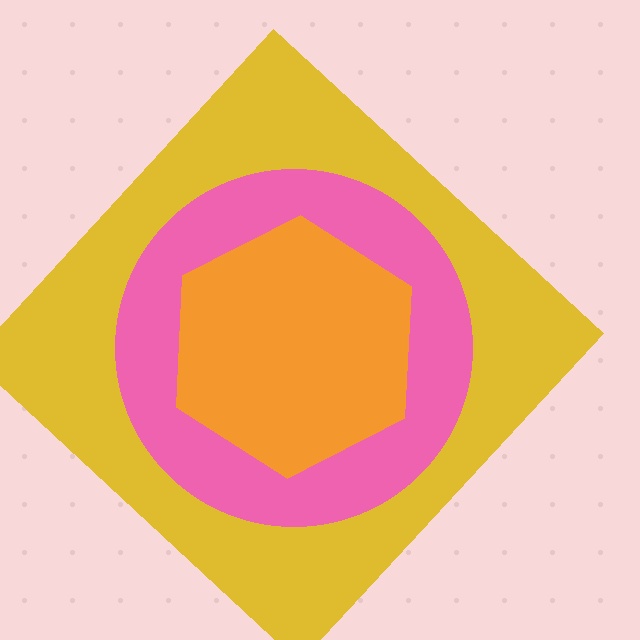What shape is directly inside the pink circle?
The orange hexagon.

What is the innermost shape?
The orange hexagon.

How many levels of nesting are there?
3.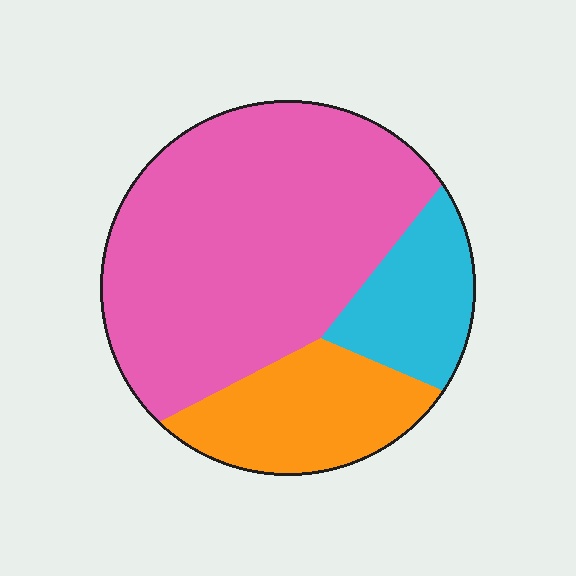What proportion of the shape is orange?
Orange covers roughly 20% of the shape.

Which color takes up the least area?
Cyan, at roughly 15%.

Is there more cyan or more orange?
Orange.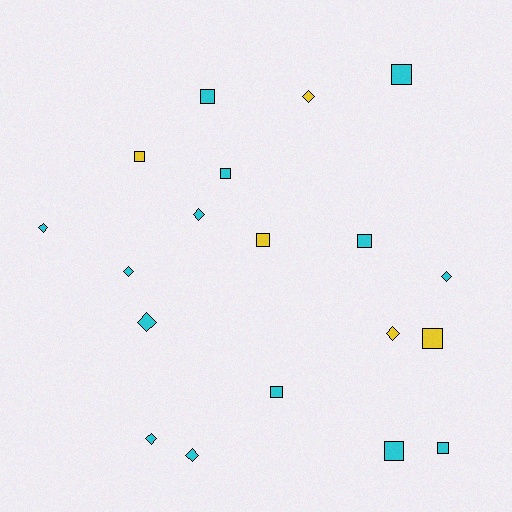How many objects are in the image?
There are 19 objects.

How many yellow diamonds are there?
There are 2 yellow diamonds.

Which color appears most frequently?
Cyan, with 14 objects.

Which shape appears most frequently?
Square, with 10 objects.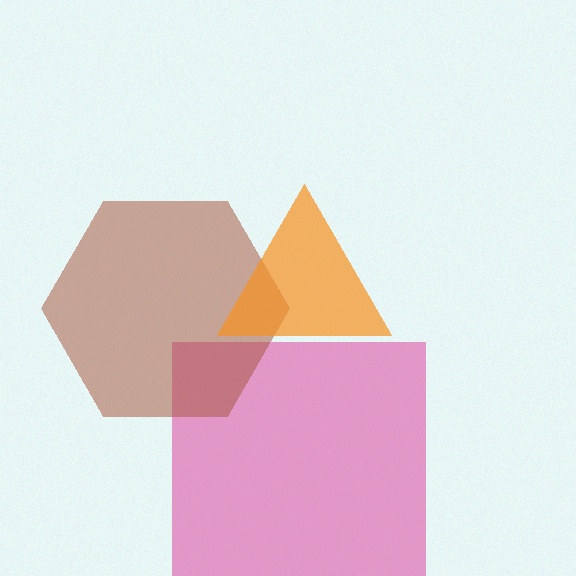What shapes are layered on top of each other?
The layered shapes are: a pink square, a brown hexagon, an orange triangle.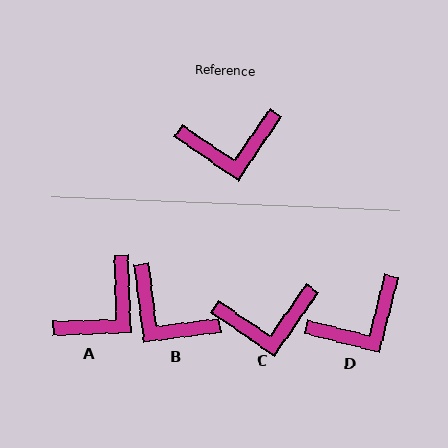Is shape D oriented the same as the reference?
No, it is off by about 20 degrees.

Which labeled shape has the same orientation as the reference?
C.